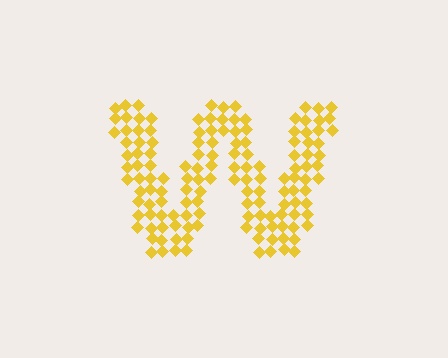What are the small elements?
The small elements are diamonds.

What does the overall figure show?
The overall figure shows the letter W.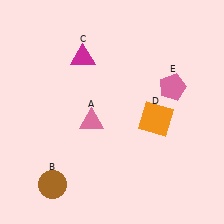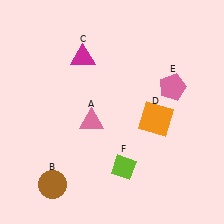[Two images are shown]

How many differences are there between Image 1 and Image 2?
There is 1 difference between the two images.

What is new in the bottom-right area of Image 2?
A lime diamond (F) was added in the bottom-right area of Image 2.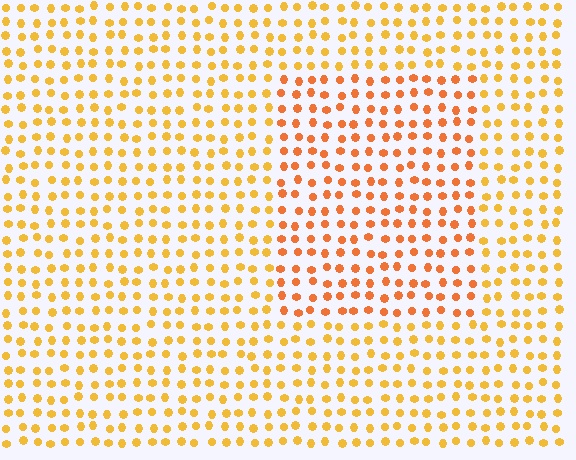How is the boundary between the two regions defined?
The boundary is defined purely by a slight shift in hue (about 24 degrees). Spacing, size, and orientation are identical on both sides.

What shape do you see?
I see a rectangle.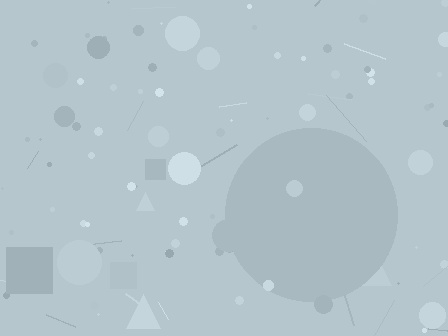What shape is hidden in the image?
A circle is hidden in the image.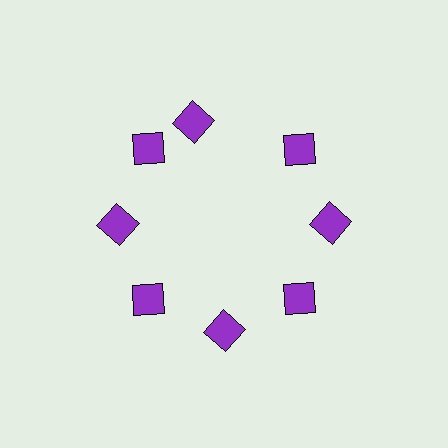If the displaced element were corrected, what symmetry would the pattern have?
It would have 8-fold rotational symmetry — the pattern would map onto itself every 45 degrees.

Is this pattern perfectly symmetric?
No. The 8 purple diamonds are arranged in a ring, but one element near the 12 o'clock position is rotated out of alignment along the ring, breaking the 8-fold rotational symmetry.